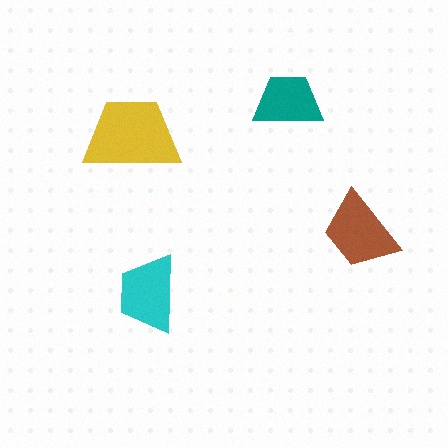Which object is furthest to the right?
The brown trapezoid is rightmost.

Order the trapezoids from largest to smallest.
the yellow one, the brown one, the cyan one, the teal one.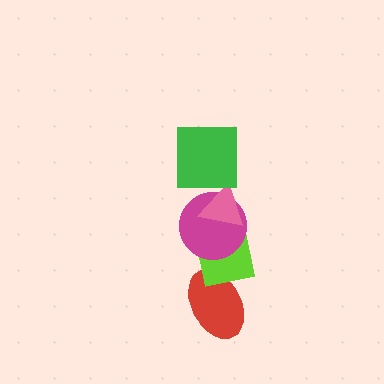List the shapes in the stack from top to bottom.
From top to bottom: the green square, the pink triangle, the magenta circle, the lime square, the red ellipse.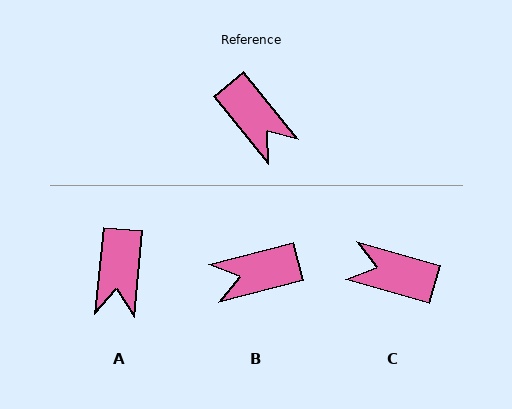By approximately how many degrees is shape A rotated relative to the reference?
Approximately 45 degrees clockwise.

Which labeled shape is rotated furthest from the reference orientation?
C, about 145 degrees away.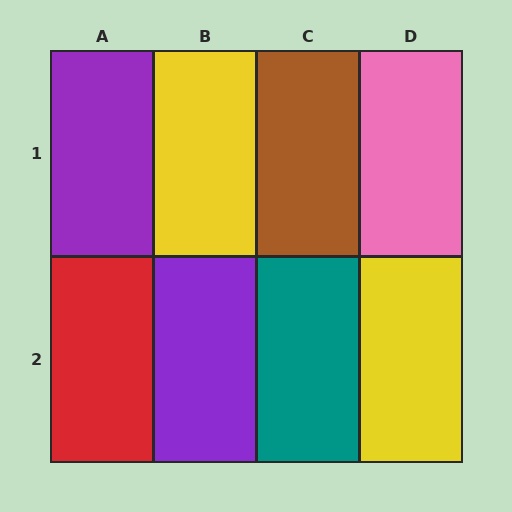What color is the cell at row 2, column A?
Red.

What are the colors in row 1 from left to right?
Purple, yellow, brown, pink.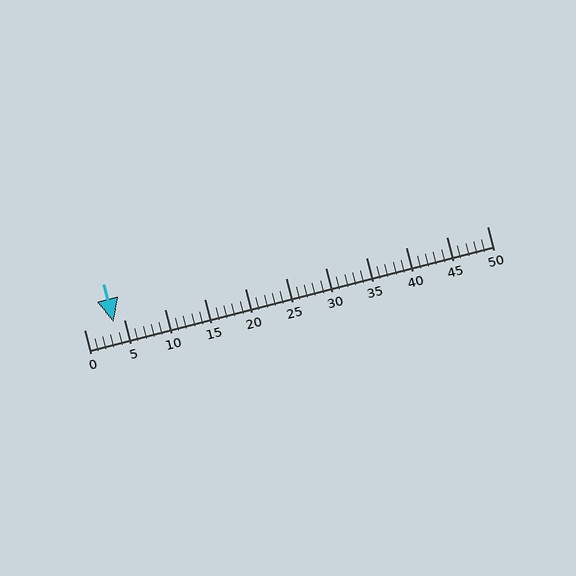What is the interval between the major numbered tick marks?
The major tick marks are spaced 5 units apart.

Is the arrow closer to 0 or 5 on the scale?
The arrow is closer to 5.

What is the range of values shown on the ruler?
The ruler shows values from 0 to 50.